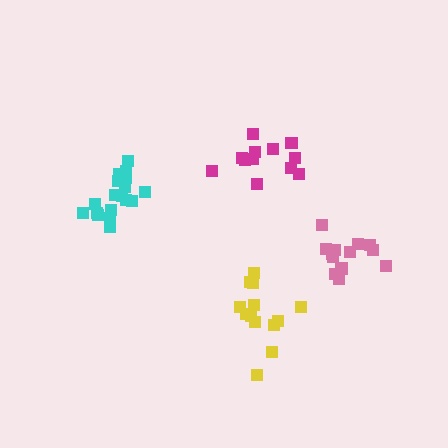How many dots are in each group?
Group 1: 18 dots, Group 2: 14 dots, Group 3: 13 dots, Group 4: 12 dots (57 total).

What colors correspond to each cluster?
The clusters are colored: cyan, pink, yellow, magenta.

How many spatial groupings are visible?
There are 4 spatial groupings.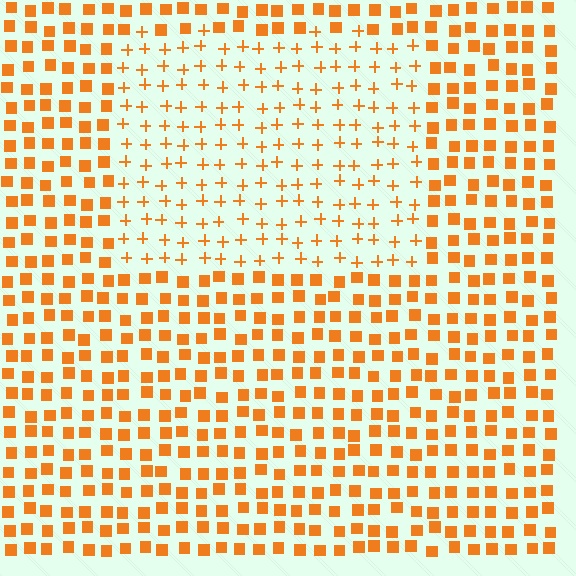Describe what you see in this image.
The image is filled with small orange elements arranged in a uniform grid. A rectangle-shaped region contains plus signs, while the surrounding area contains squares. The boundary is defined purely by the change in element shape.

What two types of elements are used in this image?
The image uses plus signs inside the rectangle region and squares outside it.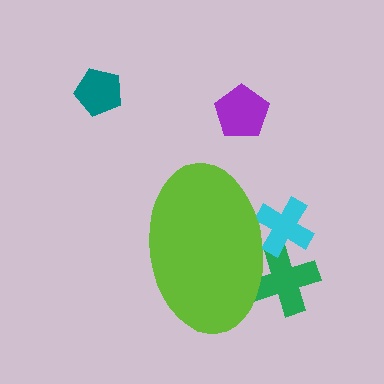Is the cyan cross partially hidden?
Yes, the cyan cross is partially hidden behind the lime ellipse.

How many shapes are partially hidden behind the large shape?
2 shapes are partially hidden.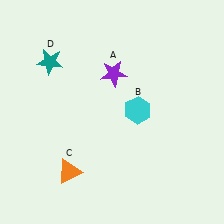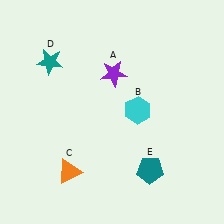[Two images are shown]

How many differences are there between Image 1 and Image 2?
There is 1 difference between the two images.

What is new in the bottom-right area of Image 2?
A teal pentagon (E) was added in the bottom-right area of Image 2.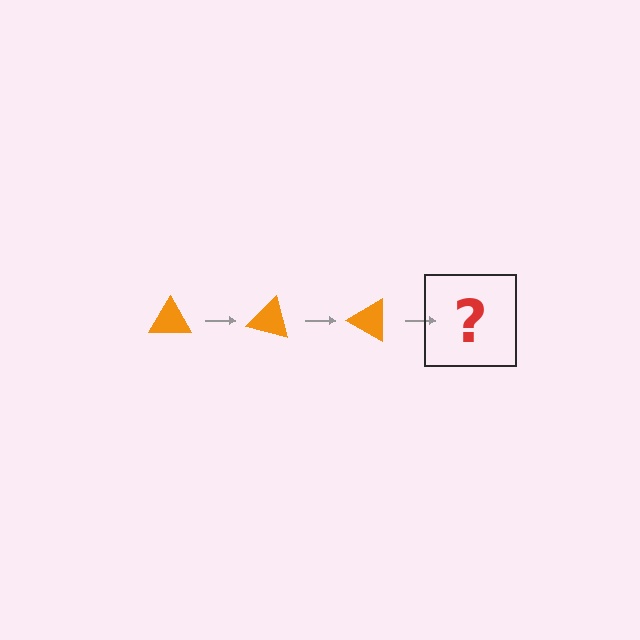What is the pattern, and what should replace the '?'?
The pattern is that the triangle rotates 15 degrees each step. The '?' should be an orange triangle rotated 45 degrees.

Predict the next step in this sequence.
The next step is an orange triangle rotated 45 degrees.